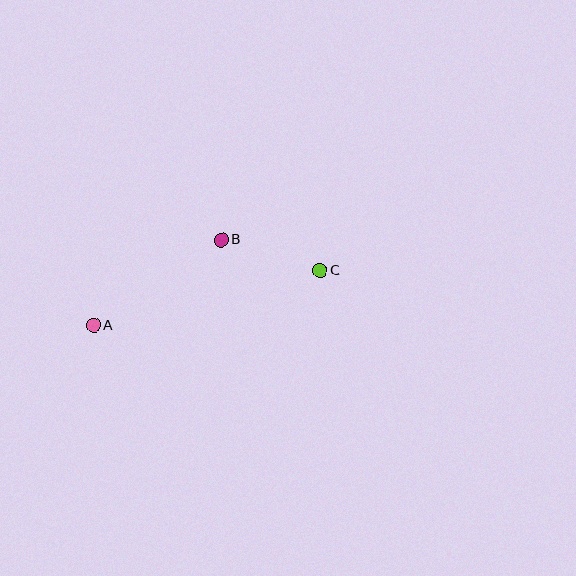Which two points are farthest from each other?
Points A and C are farthest from each other.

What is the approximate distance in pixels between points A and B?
The distance between A and B is approximately 154 pixels.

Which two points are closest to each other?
Points B and C are closest to each other.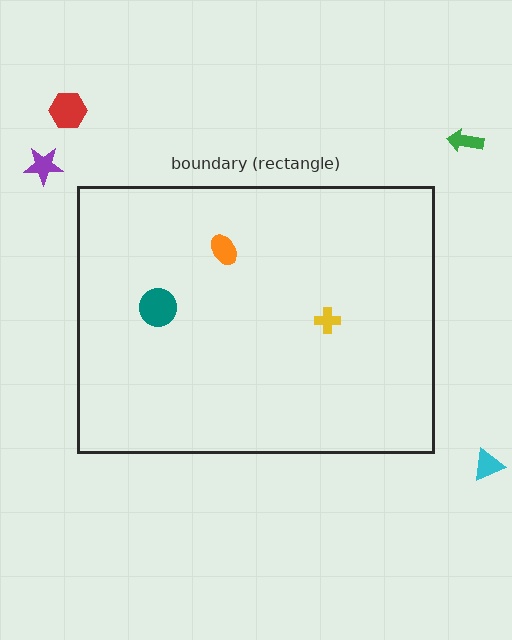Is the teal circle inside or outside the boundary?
Inside.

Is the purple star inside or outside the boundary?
Outside.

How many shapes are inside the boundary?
3 inside, 4 outside.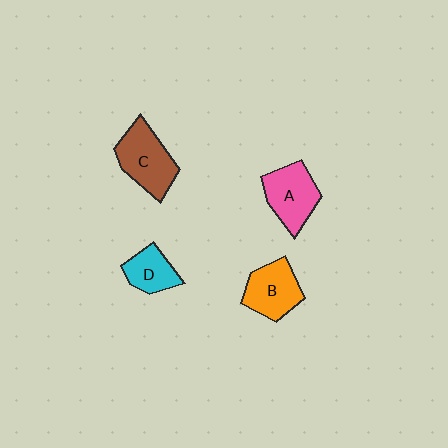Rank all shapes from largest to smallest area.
From largest to smallest: C (brown), A (pink), B (orange), D (cyan).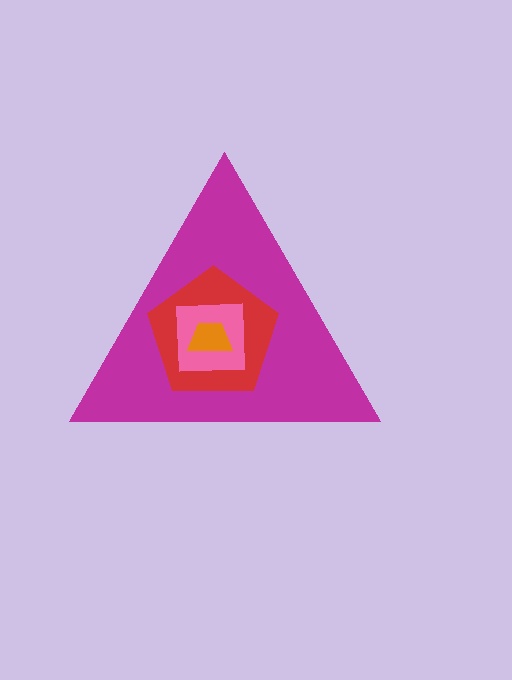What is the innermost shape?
The orange trapezoid.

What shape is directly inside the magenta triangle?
The red pentagon.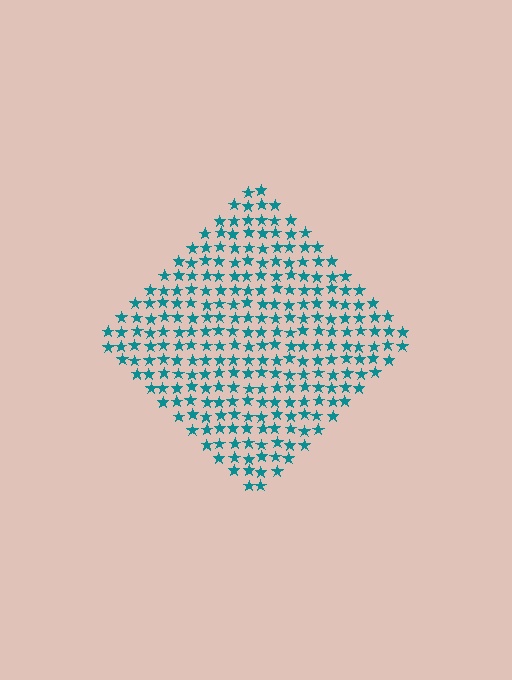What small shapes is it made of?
It is made of small stars.